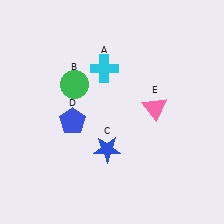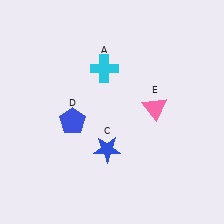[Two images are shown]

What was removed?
The green circle (B) was removed in Image 2.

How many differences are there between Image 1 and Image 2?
There is 1 difference between the two images.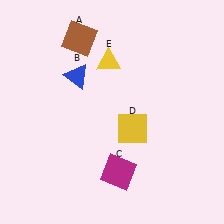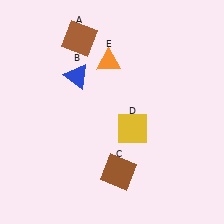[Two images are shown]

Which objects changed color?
C changed from magenta to brown. E changed from yellow to orange.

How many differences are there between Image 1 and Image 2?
There are 2 differences between the two images.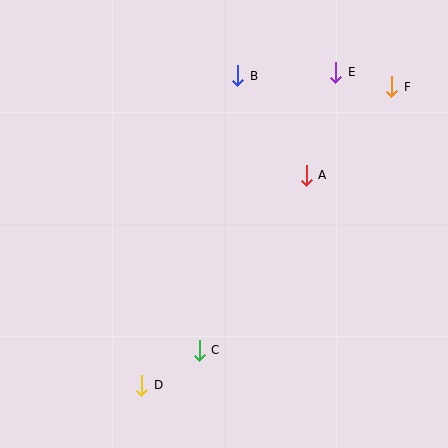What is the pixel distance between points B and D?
The distance between B and D is 324 pixels.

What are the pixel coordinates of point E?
Point E is at (336, 72).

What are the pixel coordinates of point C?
Point C is at (199, 350).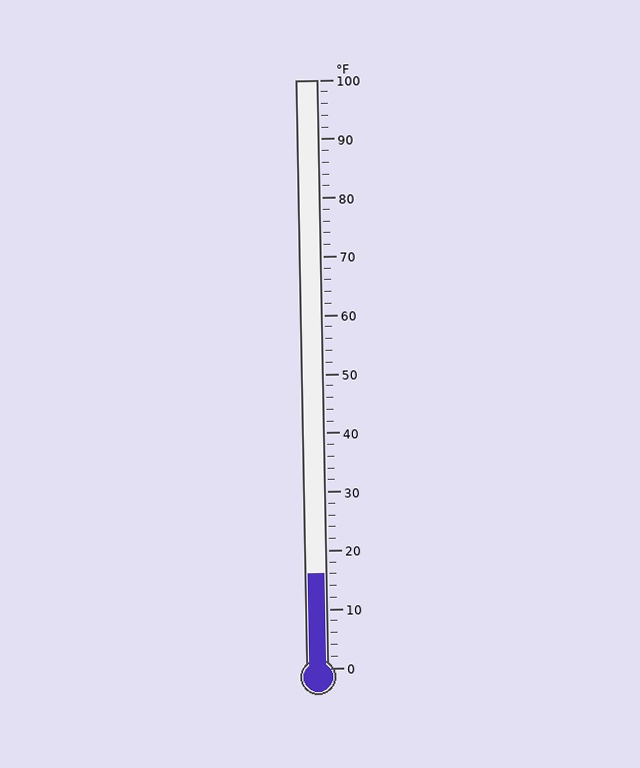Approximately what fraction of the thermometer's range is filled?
The thermometer is filled to approximately 15% of its range.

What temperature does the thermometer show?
The thermometer shows approximately 16°F.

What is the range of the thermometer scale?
The thermometer scale ranges from 0°F to 100°F.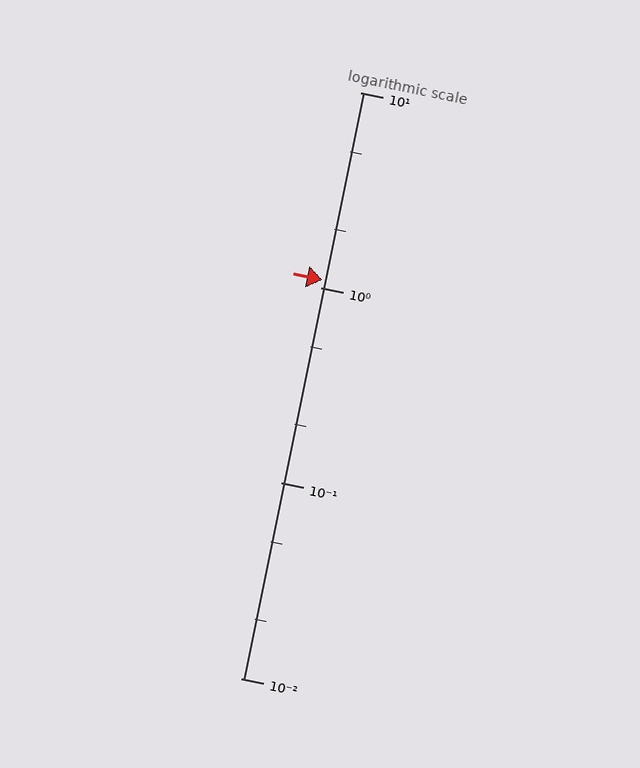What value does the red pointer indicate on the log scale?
The pointer indicates approximately 1.1.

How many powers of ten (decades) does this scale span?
The scale spans 3 decades, from 0.01 to 10.